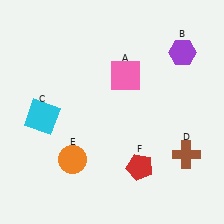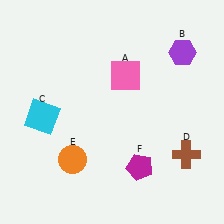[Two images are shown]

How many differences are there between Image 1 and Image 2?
There is 1 difference between the two images.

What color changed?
The pentagon (F) changed from red in Image 1 to magenta in Image 2.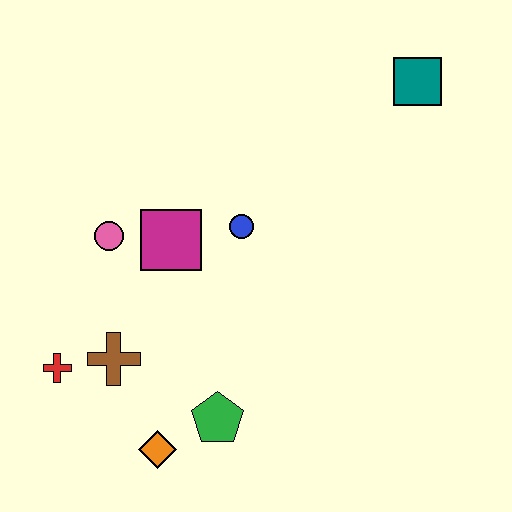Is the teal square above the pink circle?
Yes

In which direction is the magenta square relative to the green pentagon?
The magenta square is above the green pentagon.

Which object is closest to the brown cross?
The red cross is closest to the brown cross.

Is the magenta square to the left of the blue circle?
Yes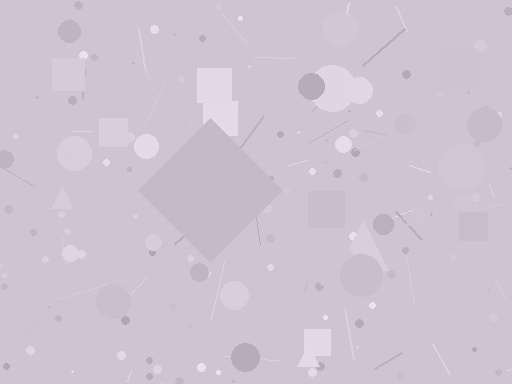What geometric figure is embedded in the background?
A diamond is embedded in the background.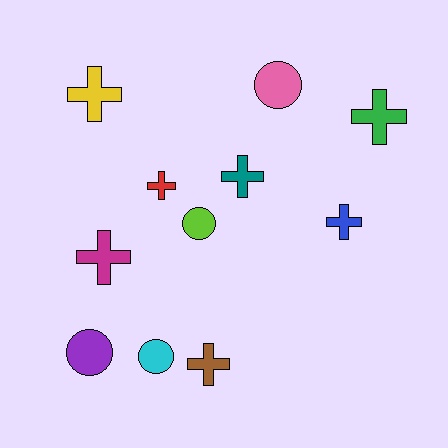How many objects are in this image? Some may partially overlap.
There are 11 objects.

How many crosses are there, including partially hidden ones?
There are 7 crosses.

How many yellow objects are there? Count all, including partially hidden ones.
There is 1 yellow object.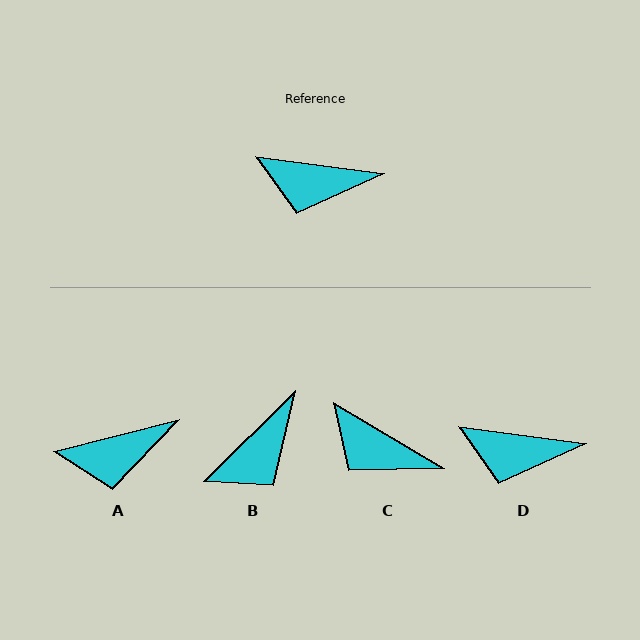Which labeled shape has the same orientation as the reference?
D.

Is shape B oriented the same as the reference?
No, it is off by about 52 degrees.